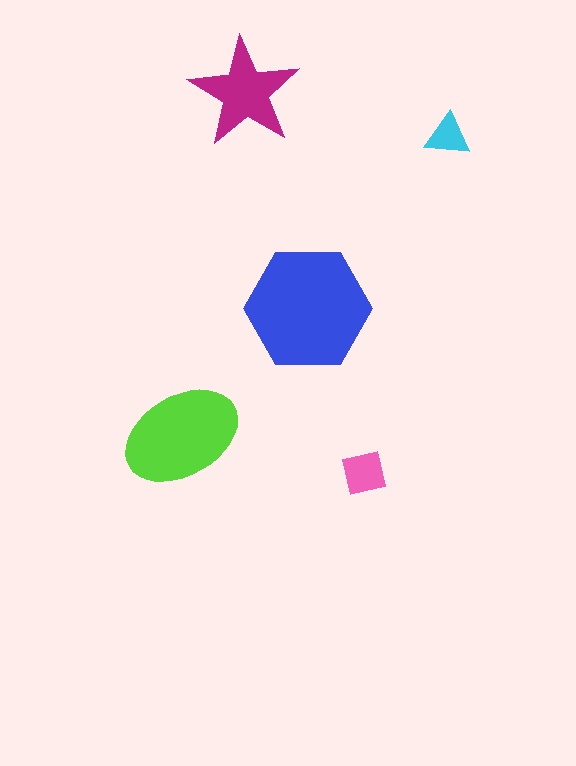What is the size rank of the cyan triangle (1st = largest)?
5th.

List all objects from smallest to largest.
The cyan triangle, the pink square, the magenta star, the lime ellipse, the blue hexagon.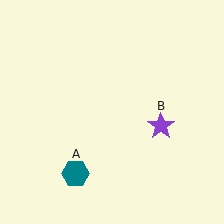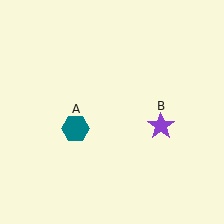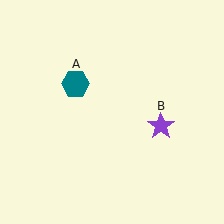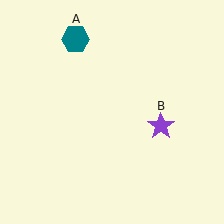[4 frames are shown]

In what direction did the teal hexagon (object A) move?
The teal hexagon (object A) moved up.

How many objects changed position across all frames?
1 object changed position: teal hexagon (object A).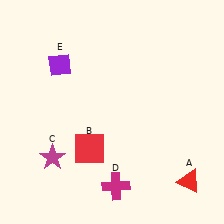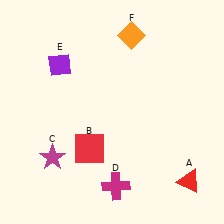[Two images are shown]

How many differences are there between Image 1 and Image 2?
There is 1 difference between the two images.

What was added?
An orange diamond (F) was added in Image 2.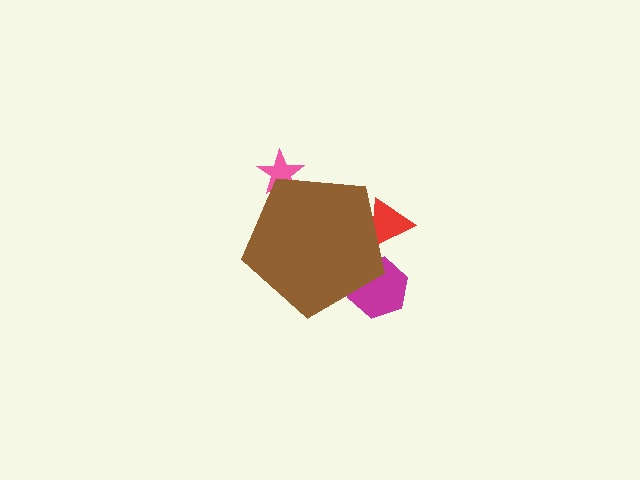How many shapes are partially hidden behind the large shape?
3 shapes are partially hidden.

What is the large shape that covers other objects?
A brown pentagon.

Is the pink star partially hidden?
Yes, the pink star is partially hidden behind the brown pentagon.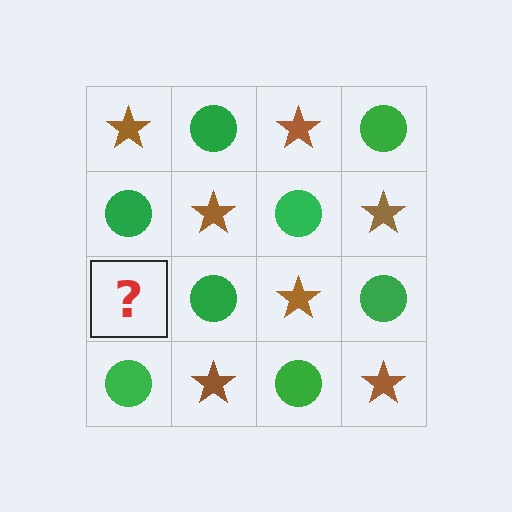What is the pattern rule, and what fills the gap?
The rule is that it alternates brown star and green circle in a checkerboard pattern. The gap should be filled with a brown star.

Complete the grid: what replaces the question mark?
The question mark should be replaced with a brown star.